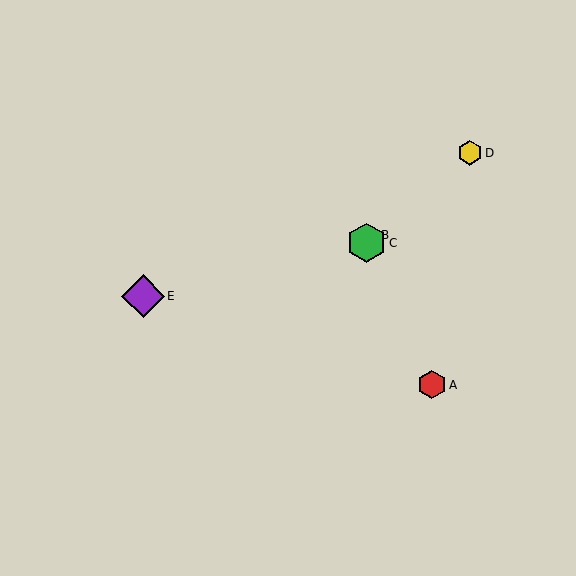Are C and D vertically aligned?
No, C is at x≈367 and D is at x≈470.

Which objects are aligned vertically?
Objects B, C are aligned vertically.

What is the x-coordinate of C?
Object C is at x≈367.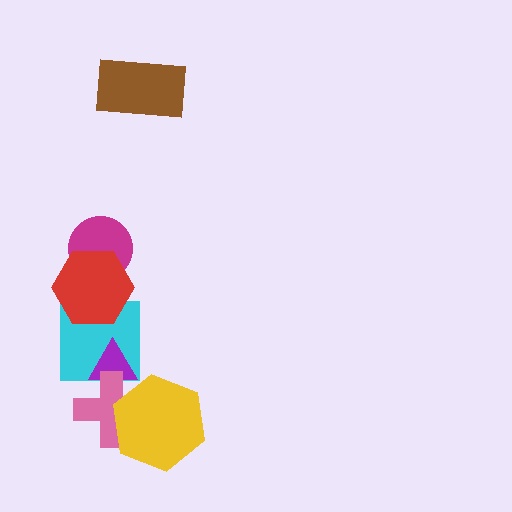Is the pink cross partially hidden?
Yes, it is partially covered by another shape.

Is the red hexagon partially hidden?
No, no other shape covers it.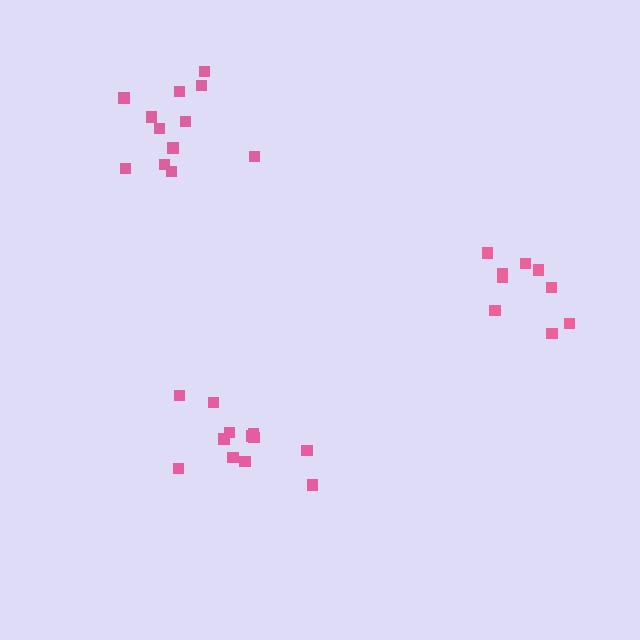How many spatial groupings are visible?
There are 3 spatial groupings.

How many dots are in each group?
Group 1: 12 dots, Group 2: 12 dots, Group 3: 9 dots (33 total).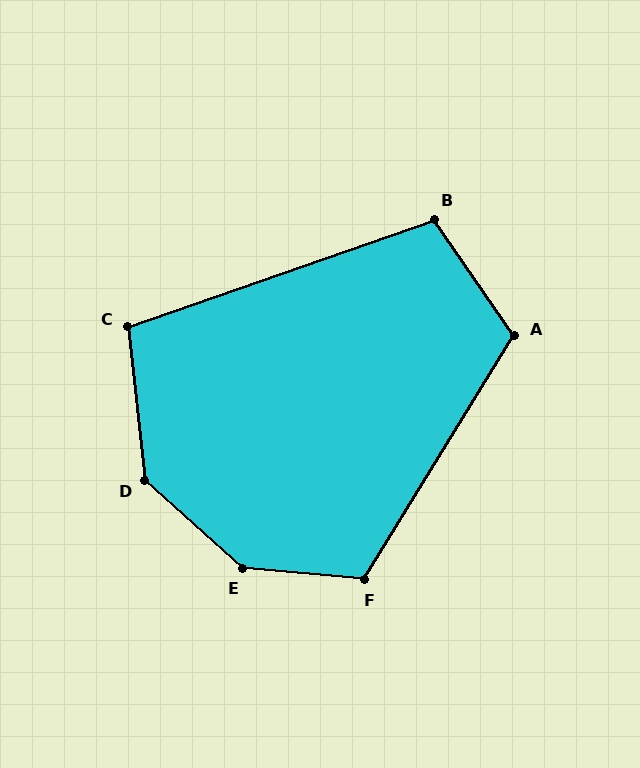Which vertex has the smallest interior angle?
C, at approximately 103 degrees.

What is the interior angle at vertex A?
Approximately 114 degrees (obtuse).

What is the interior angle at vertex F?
Approximately 117 degrees (obtuse).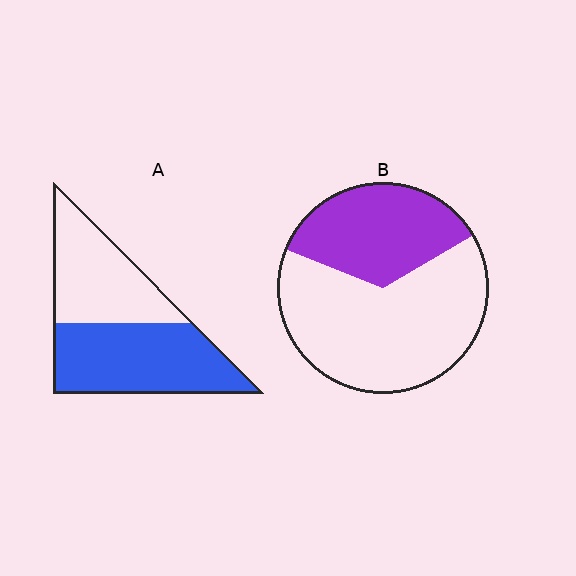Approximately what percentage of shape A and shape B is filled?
A is approximately 55% and B is approximately 35%.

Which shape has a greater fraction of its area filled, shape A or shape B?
Shape A.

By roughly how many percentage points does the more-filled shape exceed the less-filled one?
By roughly 20 percentage points (A over B).